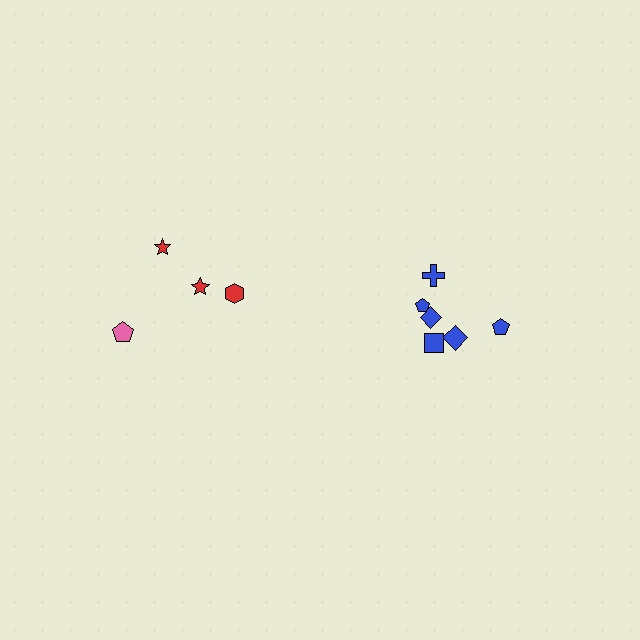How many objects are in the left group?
There are 4 objects.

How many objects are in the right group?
There are 6 objects.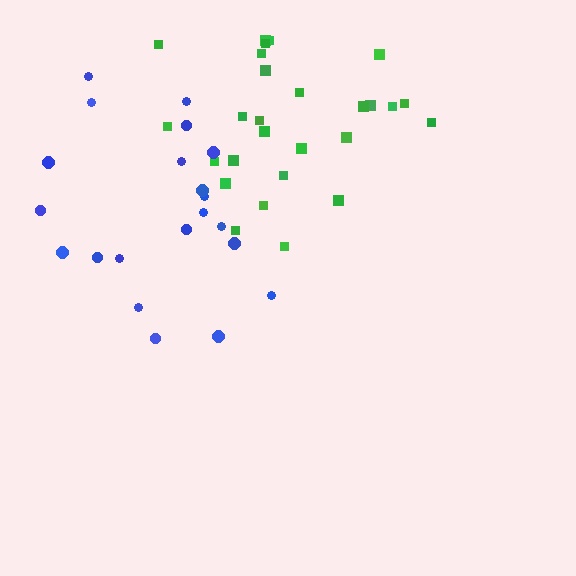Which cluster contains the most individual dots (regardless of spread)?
Green (27).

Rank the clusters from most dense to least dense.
green, blue.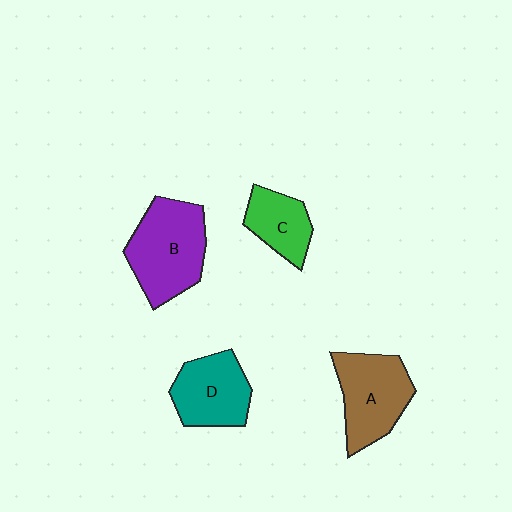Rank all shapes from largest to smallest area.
From largest to smallest: B (purple), A (brown), D (teal), C (green).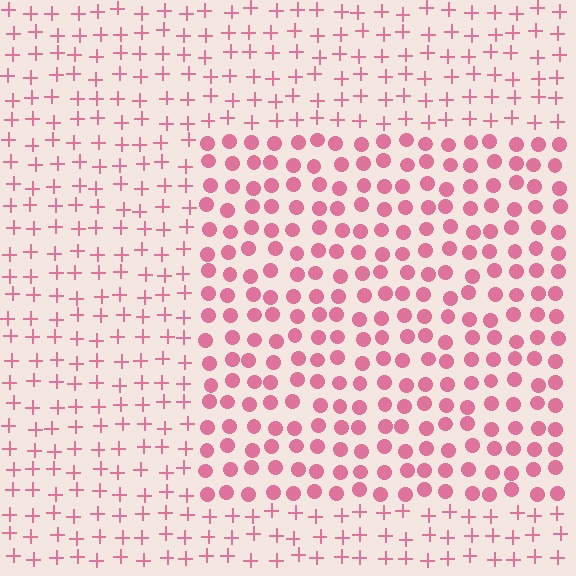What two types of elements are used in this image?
The image uses circles inside the rectangle region and plus signs outside it.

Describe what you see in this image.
The image is filled with small pink elements arranged in a uniform grid. A rectangle-shaped region contains circles, while the surrounding area contains plus signs. The boundary is defined purely by the change in element shape.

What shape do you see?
I see a rectangle.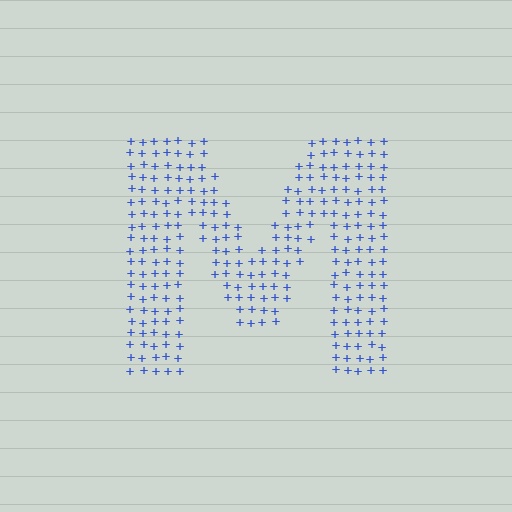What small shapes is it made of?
It is made of small plus signs.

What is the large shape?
The large shape is the letter M.